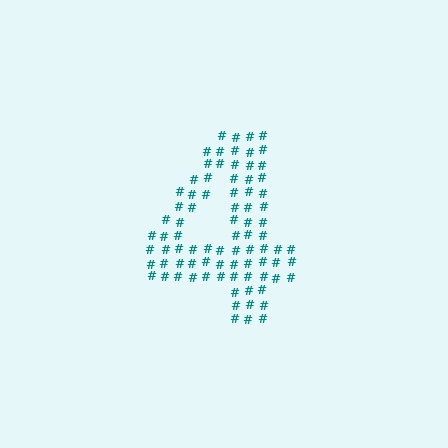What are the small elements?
The small elements are hash symbols.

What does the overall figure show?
The overall figure shows the digit 4.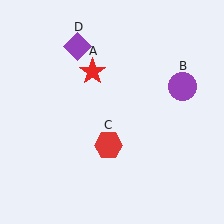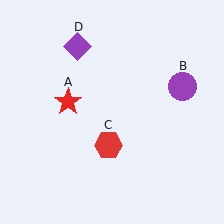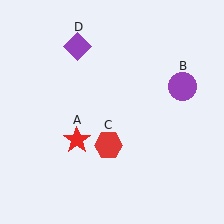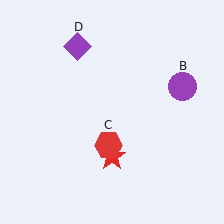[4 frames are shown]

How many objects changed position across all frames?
1 object changed position: red star (object A).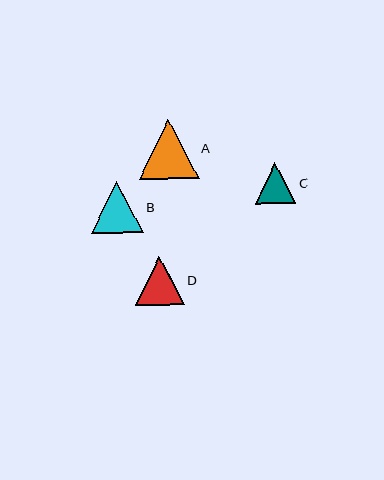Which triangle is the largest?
Triangle A is the largest with a size of approximately 60 pixels.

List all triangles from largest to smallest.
From largest to smallest: A, B, D, C.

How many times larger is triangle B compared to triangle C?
Triangle B is approximately 1.3 times the size of triangle C.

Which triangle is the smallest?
Triangle C is the smallest with a size of approximately 41 pixels.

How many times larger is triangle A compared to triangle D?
Triangle A is approximately 1.2 times the size of triangle D.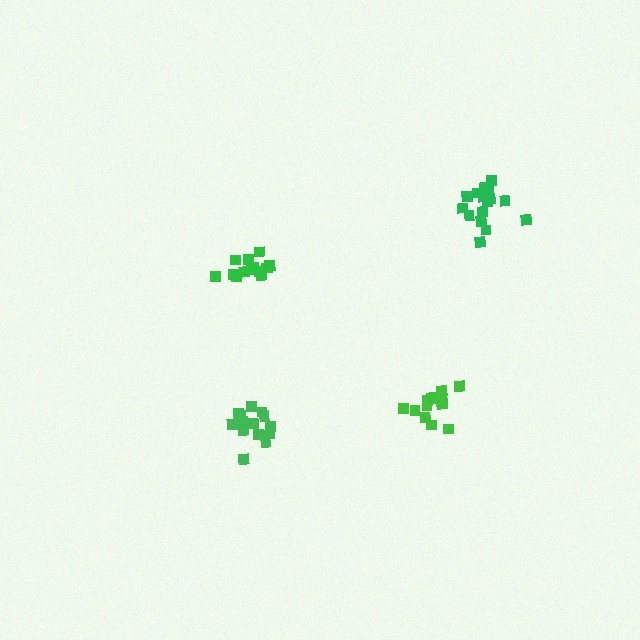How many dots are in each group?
Group 1: 14 dots, Group 2: 13 dots, Group 3: 17 dots, Group 4: 13 dots (57 total).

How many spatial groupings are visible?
There are 4 spatial groupings.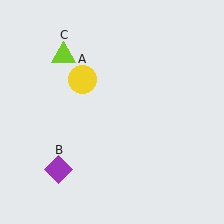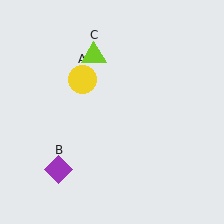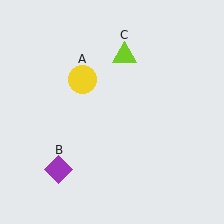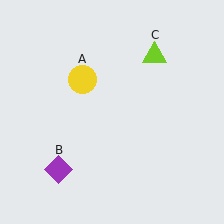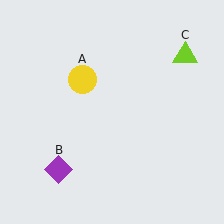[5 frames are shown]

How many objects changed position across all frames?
1 object changed position: lime triangle (object C).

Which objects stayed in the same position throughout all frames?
Yellow circle (object A) and purple diamond (object B) remained stationary.